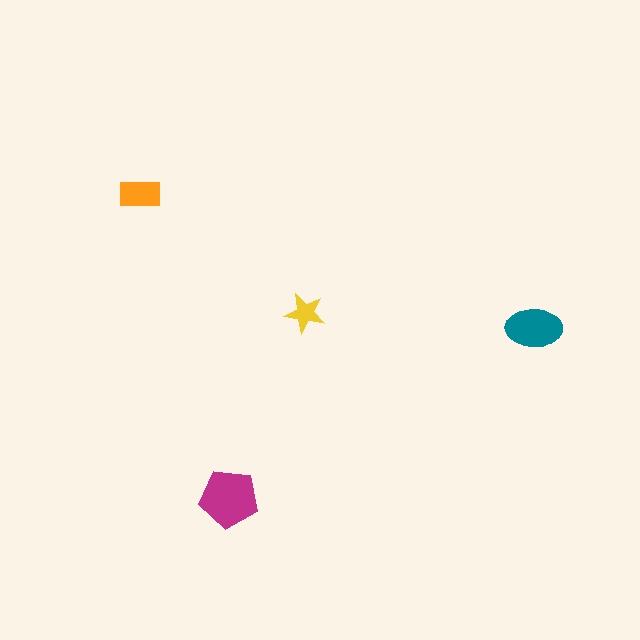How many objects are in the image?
There are 4 objects in the image.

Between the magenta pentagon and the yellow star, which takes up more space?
The magenta pentagon.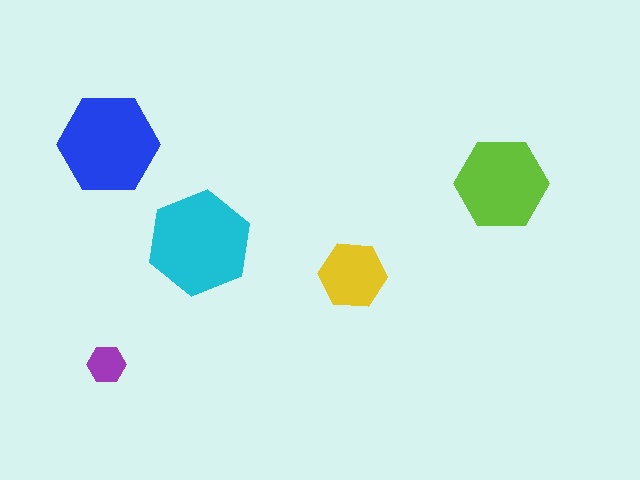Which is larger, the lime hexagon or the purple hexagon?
The lime one.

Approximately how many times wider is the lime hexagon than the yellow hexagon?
About 1.5 times wider.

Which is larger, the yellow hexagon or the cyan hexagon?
The cyan one.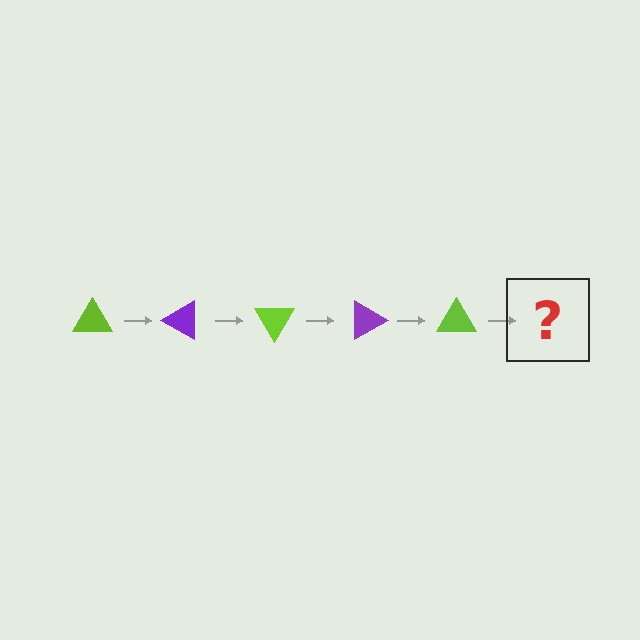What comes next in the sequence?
The next element should be a purple triangle, rotated 150 degrees from the start.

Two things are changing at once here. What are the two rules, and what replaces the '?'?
The two rules are that it rotates 30 degrees each step and the color cycles through lime and purple. The '?' should be a purple triangle, rotated 150 degrees from the start.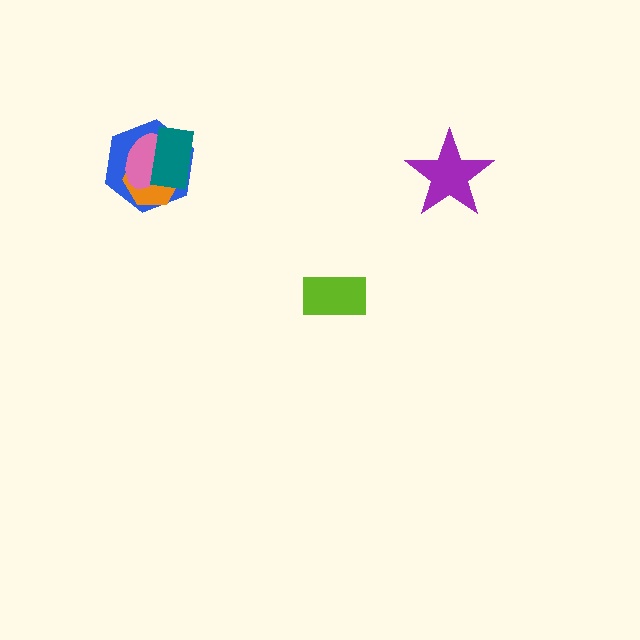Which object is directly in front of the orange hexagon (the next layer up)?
The pink ellipse is directly in front of the orange hexagon.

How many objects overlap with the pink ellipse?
3 objects overlap with the pink ellipse.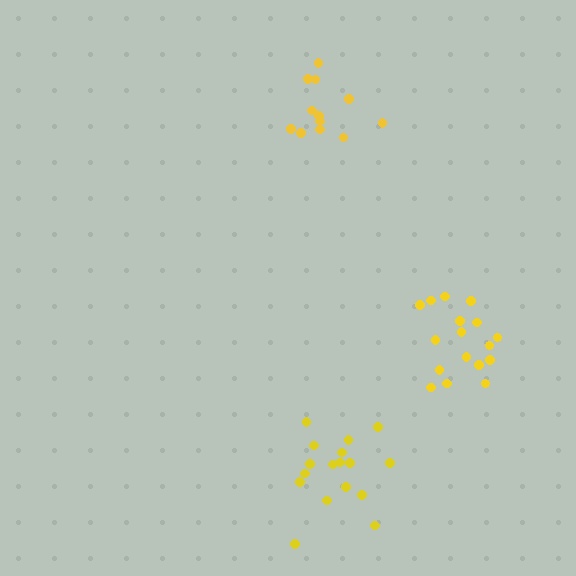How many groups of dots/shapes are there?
There are 3 groups.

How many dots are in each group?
Group 1: 17 dots, Group 2: 12 dots, Group 3: 17 dots (46 total).